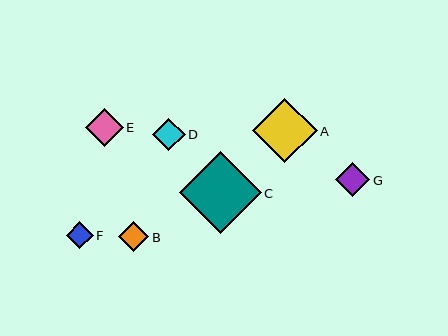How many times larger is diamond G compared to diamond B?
Diamond G is approximately 1.1 times the size of diamond B.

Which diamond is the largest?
Diamond C is the largest with a size of approximately 82 pixels.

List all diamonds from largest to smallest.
From largest to smallest: C, A, E, G, D, B, F.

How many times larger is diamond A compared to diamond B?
Diamond A is approximately 2.1 times the size of diamond B.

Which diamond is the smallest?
Diamond F is the smallest with a size of approximately 27 pixels.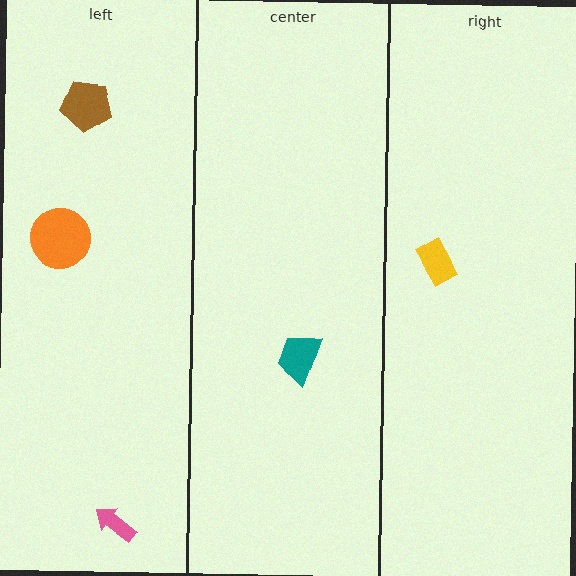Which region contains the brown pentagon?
The left region.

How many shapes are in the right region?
1.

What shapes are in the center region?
The teal trapezoid.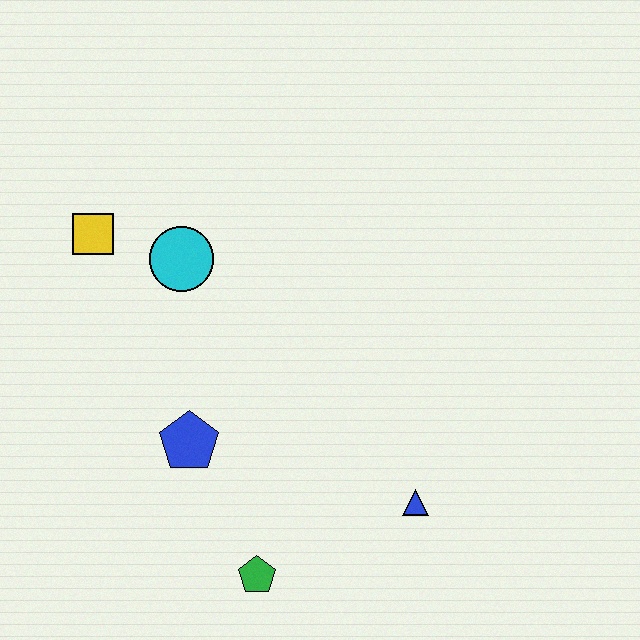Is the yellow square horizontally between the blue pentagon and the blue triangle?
No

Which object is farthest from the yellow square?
The blue triangle is farthest from the yellow square.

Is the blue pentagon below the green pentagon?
No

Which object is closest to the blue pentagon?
The green pentagon is closest to the blue pentagon.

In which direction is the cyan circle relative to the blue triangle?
The cyan circle is above the blue triangle.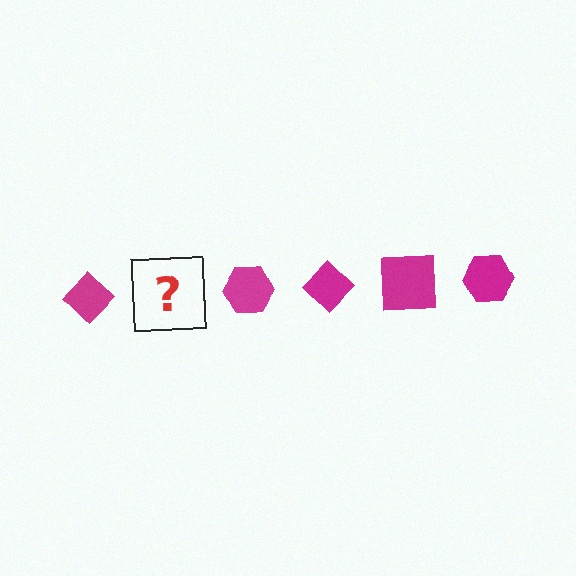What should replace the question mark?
The question mark should be replaced with a magenta square.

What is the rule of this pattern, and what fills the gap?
The rule is that the pattern cycles through diamond, square, hexagon shapes in magenta. The gap should be filled with a magenta square.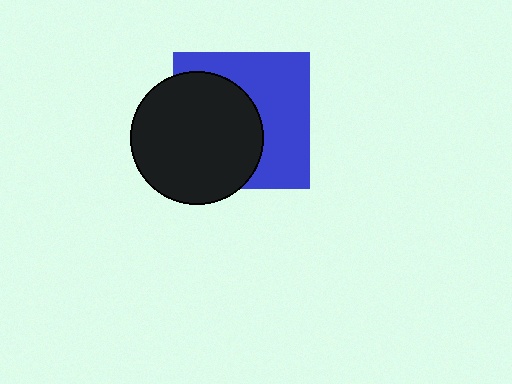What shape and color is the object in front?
The object in front is a black circle.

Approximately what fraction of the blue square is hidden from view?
Roughly 50% of the blue square is hidden behind the black circle.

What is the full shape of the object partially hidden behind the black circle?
The partially hidden object is a blue square.